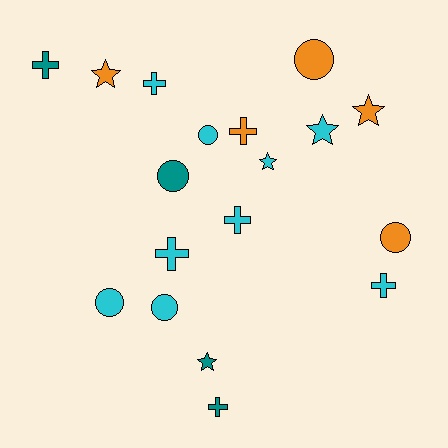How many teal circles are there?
There is 1 teal circle.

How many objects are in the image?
There are 18 objects.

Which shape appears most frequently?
Cross, with 7 objects.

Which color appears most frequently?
Cyan, with 9 objects.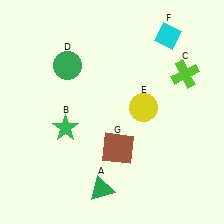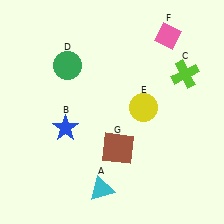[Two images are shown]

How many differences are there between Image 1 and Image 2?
There are 3 differences between the two images.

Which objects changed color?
A changed from green to cyan. B changed from green to blue. F changed from cyan to pink.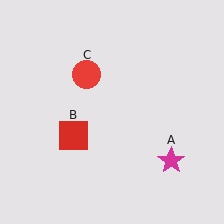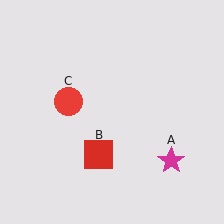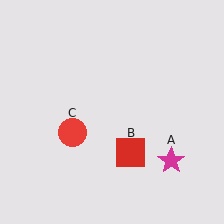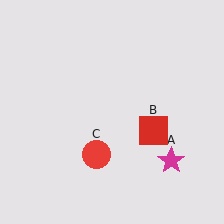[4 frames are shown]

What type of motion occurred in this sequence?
The red square (object B), red circle (object C) rotated counterclockwise around the center of the scene.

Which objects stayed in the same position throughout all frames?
Magenta star (object A) remained stationary.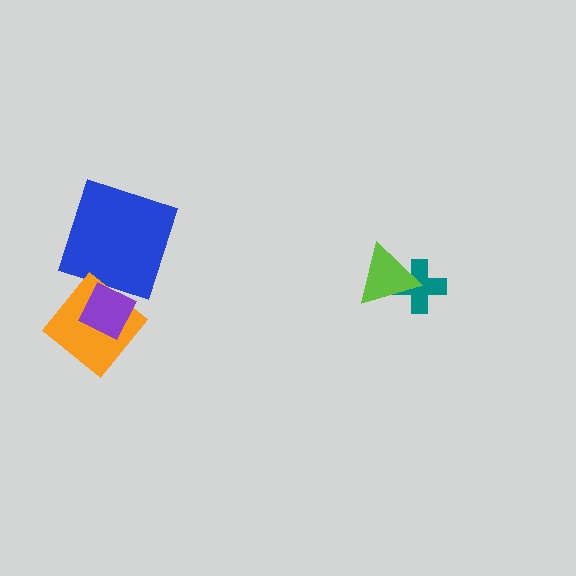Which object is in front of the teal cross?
The lime triangle is in front of the teal cross.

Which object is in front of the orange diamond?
The purple diamond is in front of the orange diamond.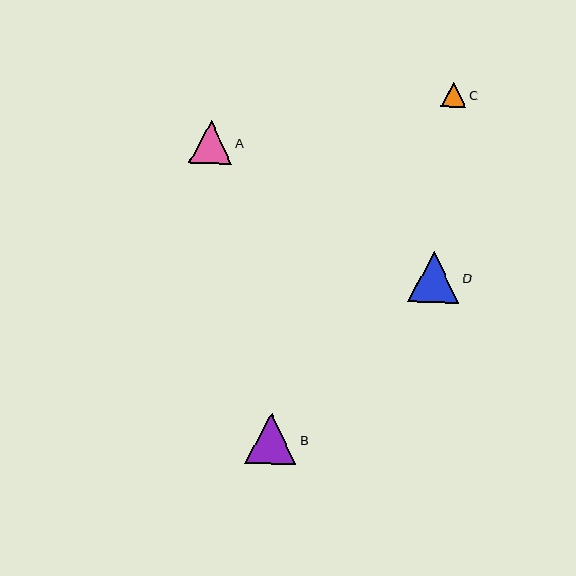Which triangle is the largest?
Triangle B is the largest with a size of approximately 51 pixels.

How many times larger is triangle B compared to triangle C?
Triangle B is approximately 2.1 times the size of triangle C.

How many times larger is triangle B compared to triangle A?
Triangle B is approximately 1.2 times the size of triangle A.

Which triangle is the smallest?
Triangle C is the smallest with a size of approximately 25 pixels.